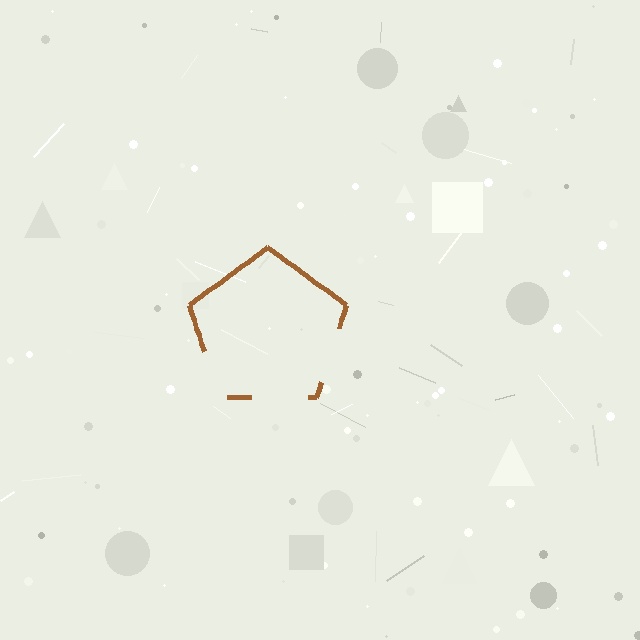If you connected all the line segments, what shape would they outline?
They would outline a pentagon.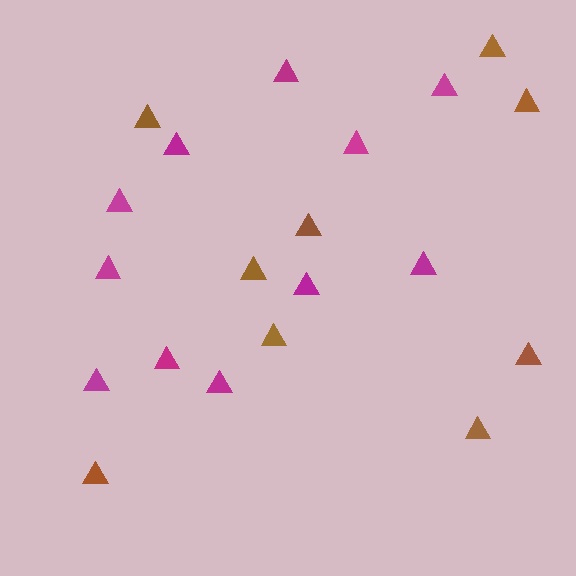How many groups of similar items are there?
There are 2 groups: one group of brown triangles (9) and one group of magenta triangles (11).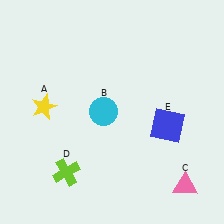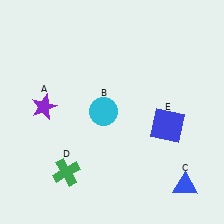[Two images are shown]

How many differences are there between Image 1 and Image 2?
There are 3 differences between the two images.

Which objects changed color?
A changed from yellow to purple. C changed from pink to blue. D changed from lime to green.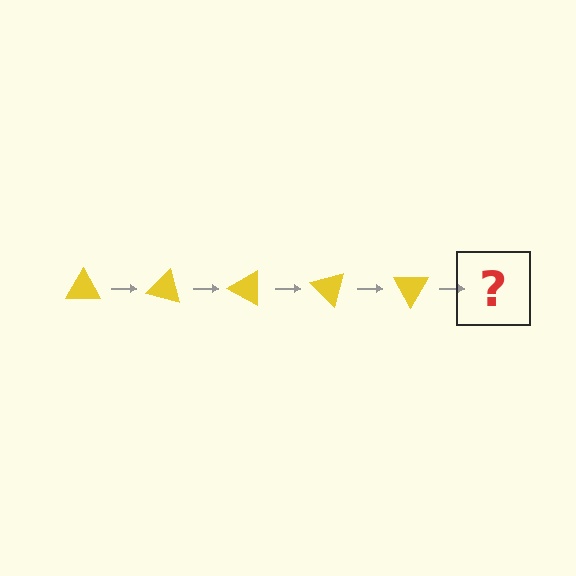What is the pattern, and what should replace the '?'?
The pattern is that the triangle rotates 15 degrees each step. The '?' should be a yellow triangle rotated 75 degrees.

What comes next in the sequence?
The next element should be a yellow triangle rotated 75 degrees.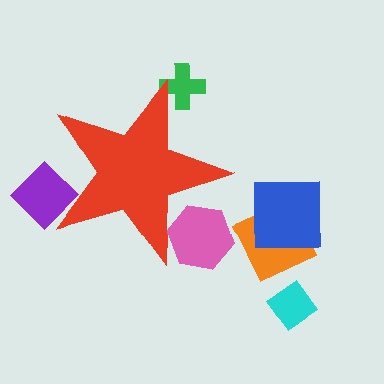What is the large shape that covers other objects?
A red star.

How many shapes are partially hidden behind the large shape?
3 shapes are partially hidden.